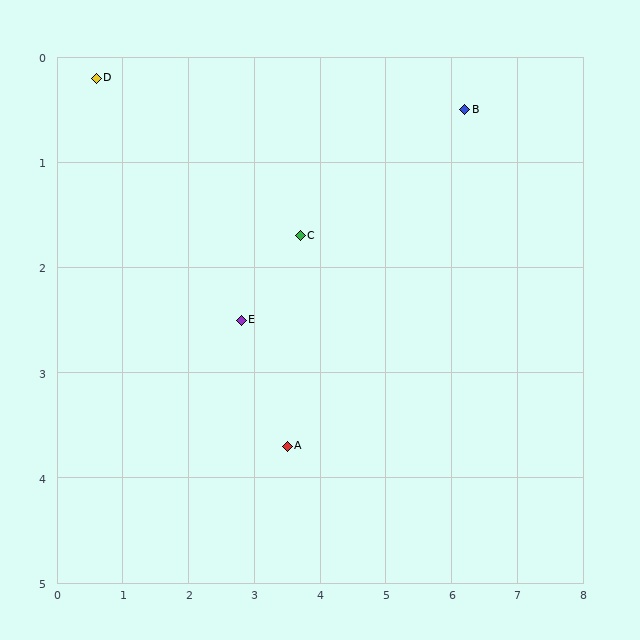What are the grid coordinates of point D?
Point D is at approximately (0.6, 0.2).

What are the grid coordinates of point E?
Point E is at approximately (2.8, 2.5).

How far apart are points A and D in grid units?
Points A and D are about 4.5 grid units apart.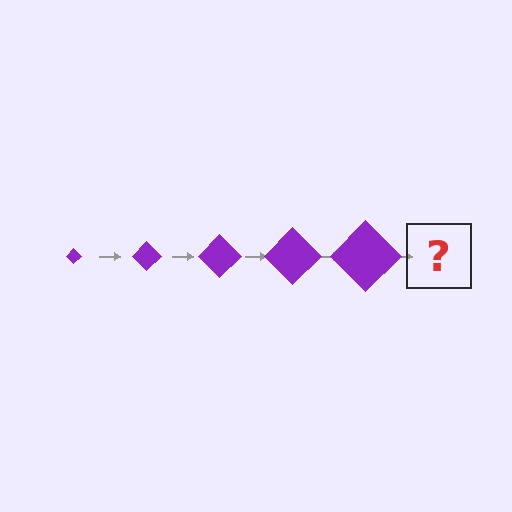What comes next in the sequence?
The next element should be a purple diamond, larger than the previous one.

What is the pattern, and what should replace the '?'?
The pattern is that the diamond gets progressively larger each step. The '?' should be a purple diamond, larger than the previous one.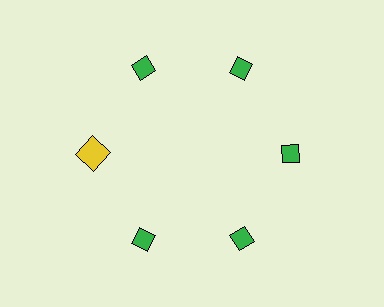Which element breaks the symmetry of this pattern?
The yellow square at roughly the 9 o'clock position breaks the symmetry. All other shapes are green diamonds.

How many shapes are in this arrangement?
There are 6 shapes arranged in a ring pattern.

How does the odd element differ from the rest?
It differs in both color (yellow instead of green) and shape (square instead of diamond).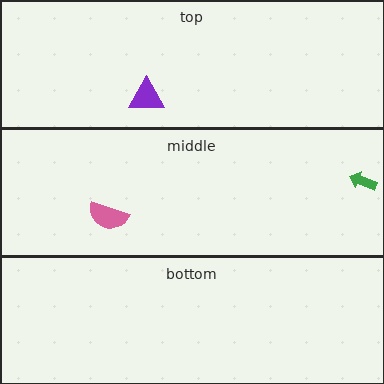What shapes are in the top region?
The purple triangle.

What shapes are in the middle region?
The pink semicircle, the green arrow.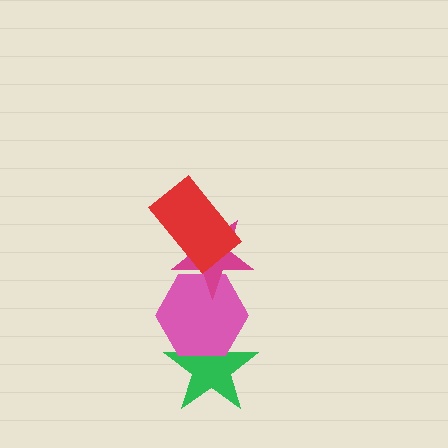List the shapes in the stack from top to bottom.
From top to bottom: the red rectangle, the magenta star, the pink hexagon, the green star.